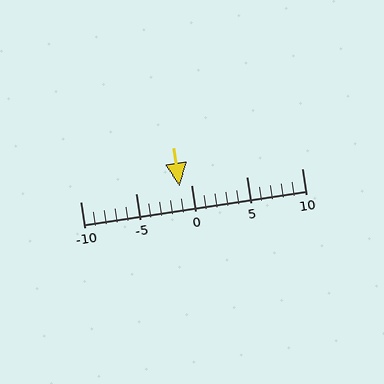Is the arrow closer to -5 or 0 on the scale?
The arrow is closer to 0.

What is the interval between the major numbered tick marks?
The major tick marks are spaced 5 units apart.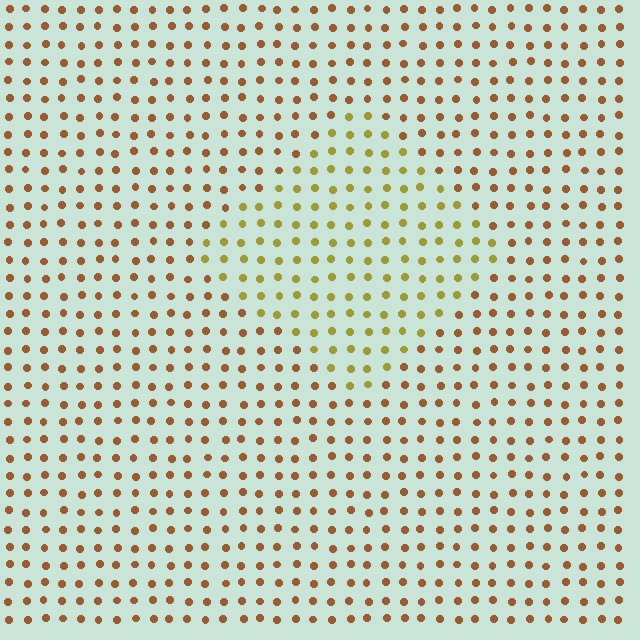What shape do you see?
I see a diamond.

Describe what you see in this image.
The image is filled with small brown elements in a uniform arrangement. A diamond-shaped region is visible where the elements are tinted to a slightly different hue, forming a subtle color boundary.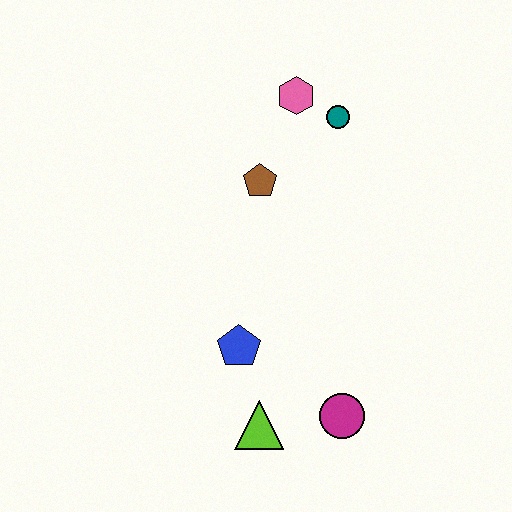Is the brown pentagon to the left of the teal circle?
Yes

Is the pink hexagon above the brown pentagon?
Yes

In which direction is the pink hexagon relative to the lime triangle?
The pink hexagon is above the lime triangle.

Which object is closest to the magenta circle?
The lime triangle is closest to the magenta circle.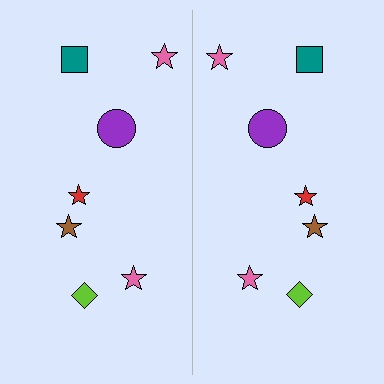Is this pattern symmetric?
Yes, this pattern has bilateral (reflection) symmetry.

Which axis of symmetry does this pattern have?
The pattern has a vertical axis of symmetry running through the center of the image.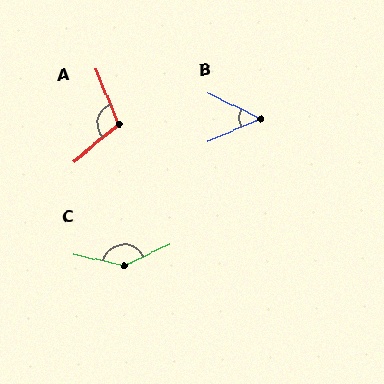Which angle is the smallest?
B, at approximately 49 degrees.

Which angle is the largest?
C, at approximately 142 degrees.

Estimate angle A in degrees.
Approximately 107 degrees.